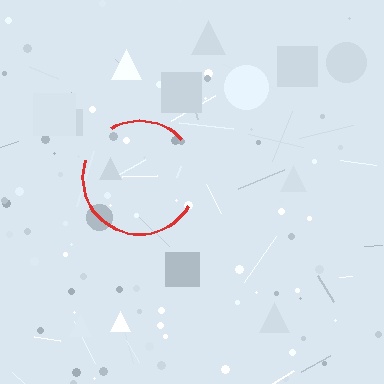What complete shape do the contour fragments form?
The contour fragments form a circle.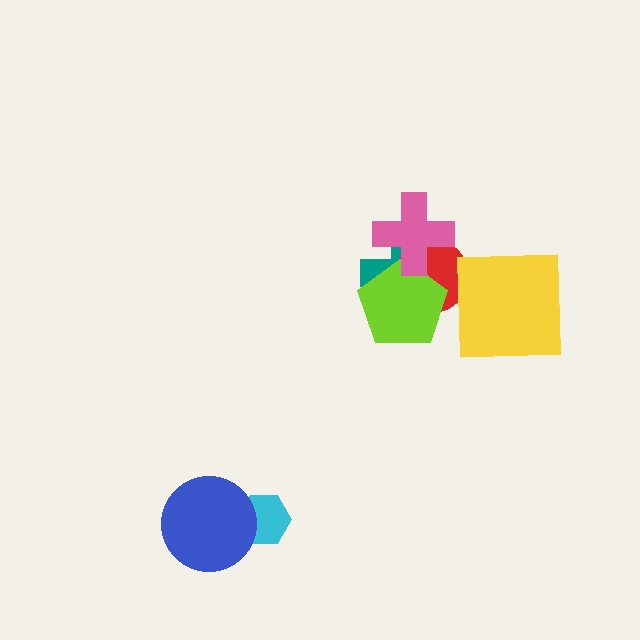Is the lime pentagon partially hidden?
Yes, it is partially covered by another shape.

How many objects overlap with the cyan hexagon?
1 object overlaps with the cyan hexagon.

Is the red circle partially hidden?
Yes, it is partially covered by another shape.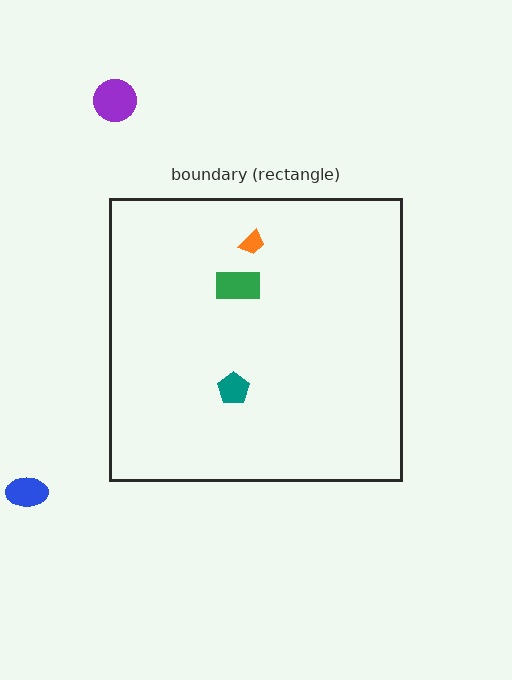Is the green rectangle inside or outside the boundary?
Inside.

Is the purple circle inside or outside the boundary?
Outside.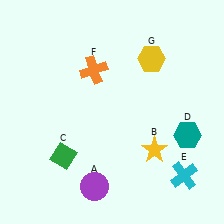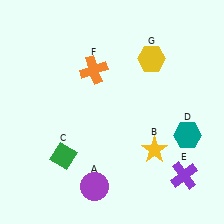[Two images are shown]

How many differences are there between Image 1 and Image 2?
There is 1 difference between the two images.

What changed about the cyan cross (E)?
In Image 1, E is cyan. In Image 2, it changed to purple.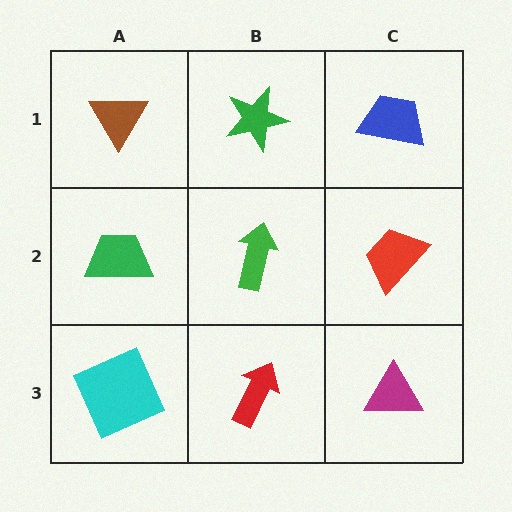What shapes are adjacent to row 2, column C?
A blue trapezoid (row 1, column C), a magenta triangle (row 3, column C), a green arrow (row 2, column B).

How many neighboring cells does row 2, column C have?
3.